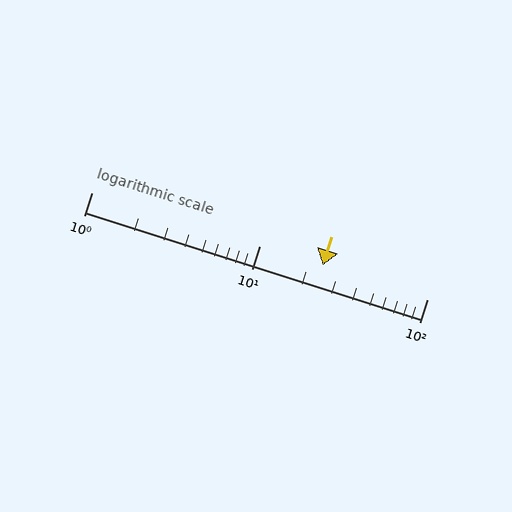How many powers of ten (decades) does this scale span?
The scale spans 2 decades, from 1 to 100.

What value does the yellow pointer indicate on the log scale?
The pointer indicates approximately 24.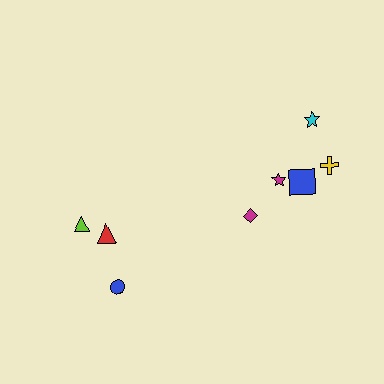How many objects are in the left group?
There are 3 objects.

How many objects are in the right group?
There are 5 objects.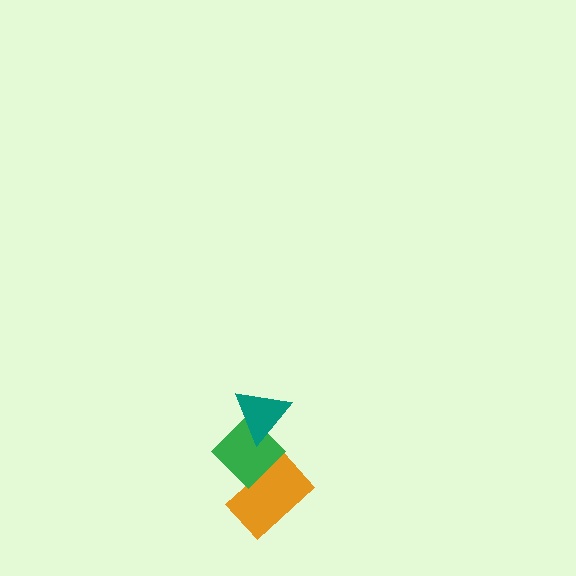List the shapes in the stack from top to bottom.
From top to bottom: the teal triangle, the green diamond, the orange rectangle.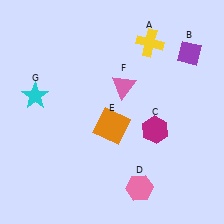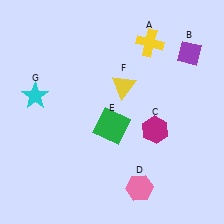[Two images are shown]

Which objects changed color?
E changed from orange to green. F changed from pink to yellow.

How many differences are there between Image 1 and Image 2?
There are 2 differences between the two images.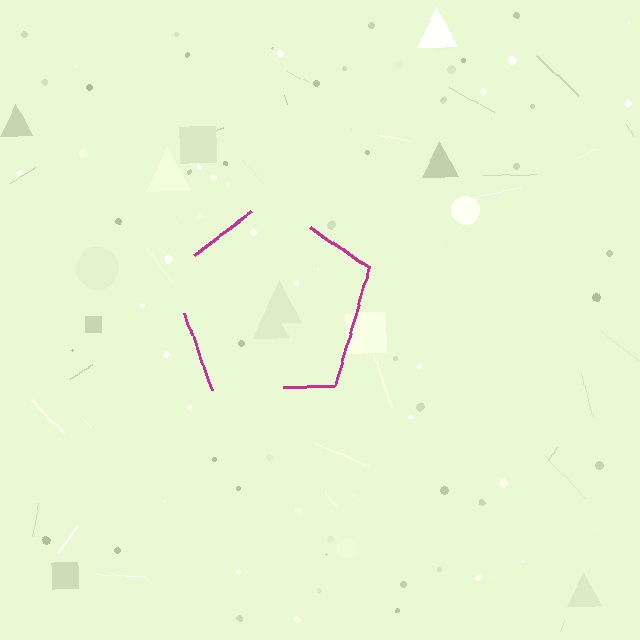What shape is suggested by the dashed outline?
The dashed outline suggests a pentagon.